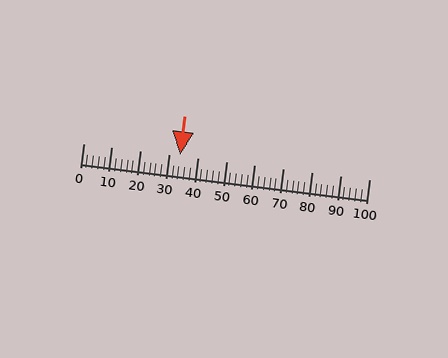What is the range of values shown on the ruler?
The ruler shows values from 0 to 100.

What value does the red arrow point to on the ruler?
The red arrow points to approximately 34.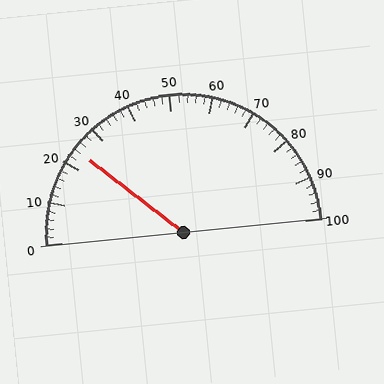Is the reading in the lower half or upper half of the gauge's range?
The reading is in the lower half of the range (0 to 100).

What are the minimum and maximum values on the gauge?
The gauge ranges from 0 to 100.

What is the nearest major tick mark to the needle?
The nearest major tick mark is 20.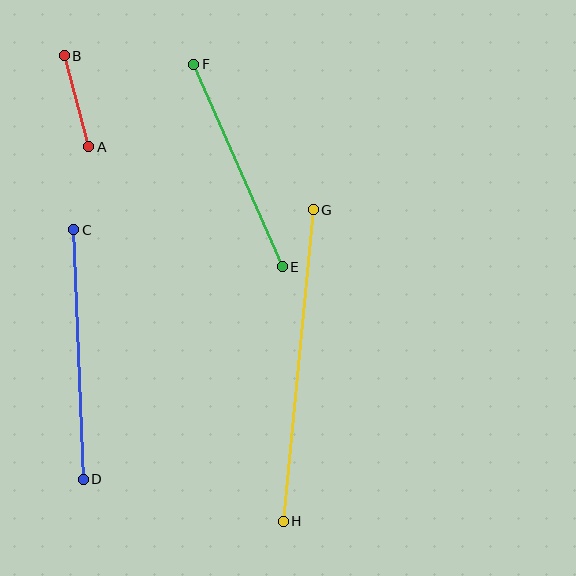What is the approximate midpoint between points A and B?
The midpoint is at approximately (76, 101) pixels.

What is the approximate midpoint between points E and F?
The midpoint is at approximately (238, 166) pixels.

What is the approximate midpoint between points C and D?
The midpoint is at approximately (79, 355) pixels.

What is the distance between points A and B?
The distance is approximately 94 pixels.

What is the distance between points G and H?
The distance is approximately 313 pixels.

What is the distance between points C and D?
The distance is approximately 249 pixels.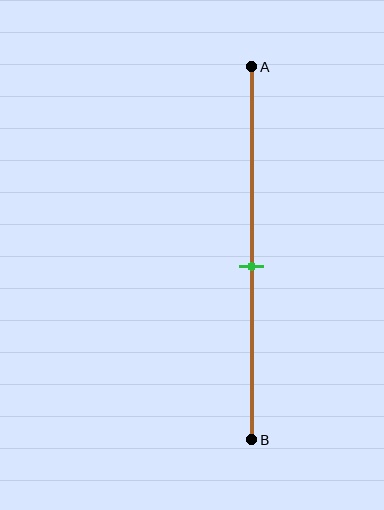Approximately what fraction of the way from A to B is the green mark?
The green mark is approximately 55% of the way from A to B.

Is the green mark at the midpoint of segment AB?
No, the mark is at about 55% from A, not at the 50% midpoint.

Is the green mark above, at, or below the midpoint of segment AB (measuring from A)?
The green mark is below the midpoint of segment AB.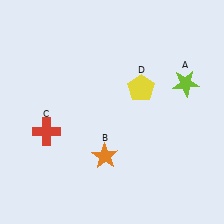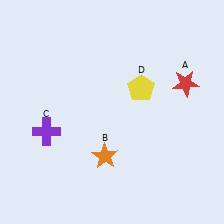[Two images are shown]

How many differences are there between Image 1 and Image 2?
There are 2 differences between the two images.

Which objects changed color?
A changed from lime to red. C changed from red to purple.